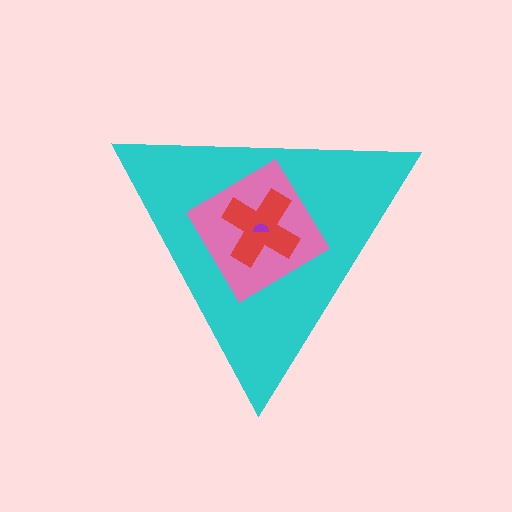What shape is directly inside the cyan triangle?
The pink diamond.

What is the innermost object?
The purple semicircle.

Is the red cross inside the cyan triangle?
Yes.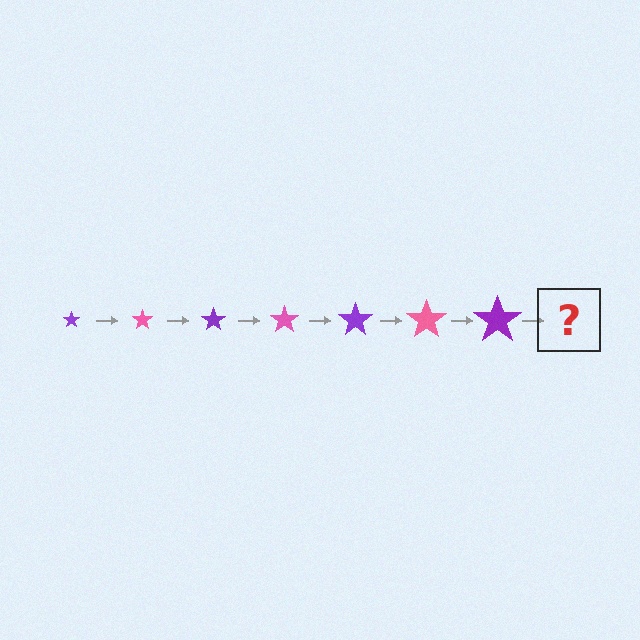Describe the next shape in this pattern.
It should be a pink star, larger than the previous one.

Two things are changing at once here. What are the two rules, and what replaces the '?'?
The two rules are that the star grows larger each step and the color cycles through purple and pink. The '?' should be a pink star, larger than the previous one.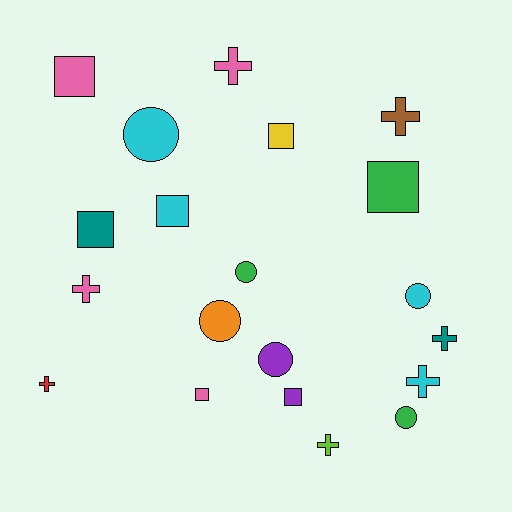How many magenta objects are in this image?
There are no magenta objects.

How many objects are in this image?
There are 20 objects.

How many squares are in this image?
There are 7 squares.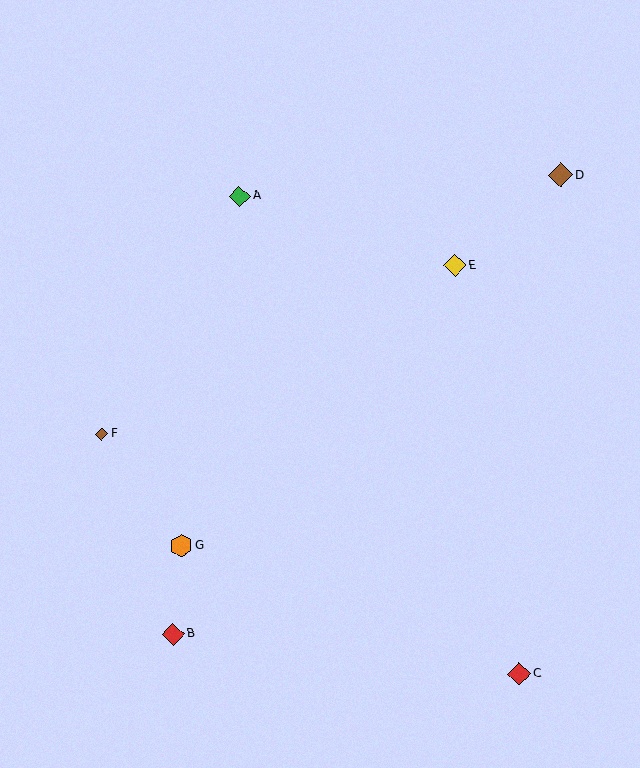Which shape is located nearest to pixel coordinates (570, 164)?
The brown diamond (labeled D) at (561, 175) is nearest to that location.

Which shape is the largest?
The brown diamond (labeled D) is the largest.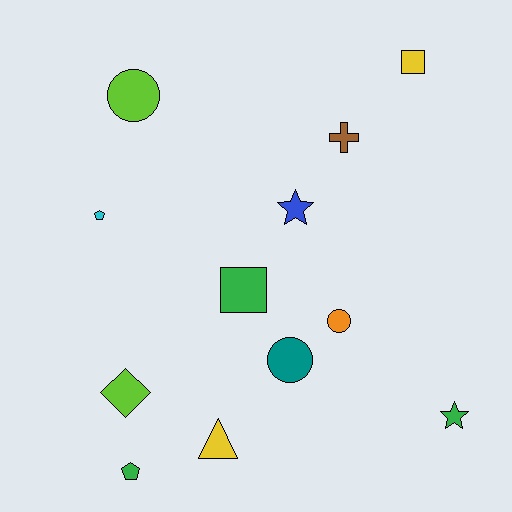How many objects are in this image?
There are 12 objects.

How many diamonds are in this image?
There is 1 diamond.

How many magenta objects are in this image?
There are no magenta objects.